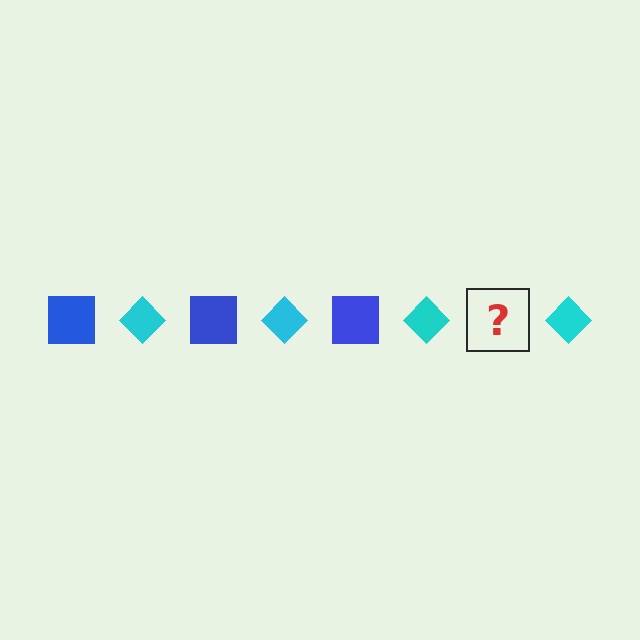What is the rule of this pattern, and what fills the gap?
The rule is that the pattern alternates between blue square and cyan diamond. The gap should be filled with a blue square.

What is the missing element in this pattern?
The missing element is a blue square.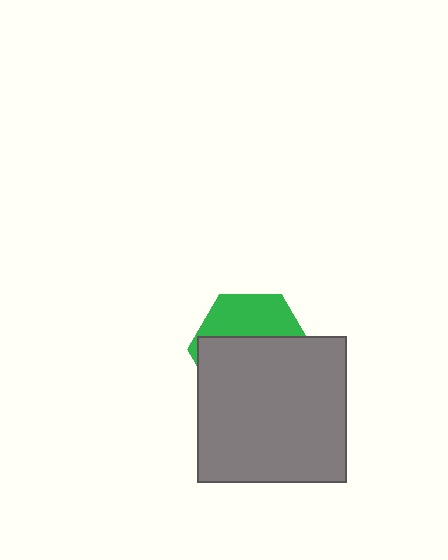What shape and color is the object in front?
The object in front is a gray rectangle.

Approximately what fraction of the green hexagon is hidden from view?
Roughly 64% of the green hexagon is hidden behind the gray rectangle.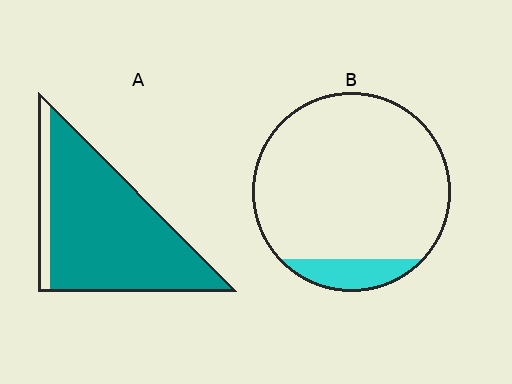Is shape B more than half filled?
No.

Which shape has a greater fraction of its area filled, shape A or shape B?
Shape A.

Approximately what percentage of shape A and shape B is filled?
A is approximately 90% and B is approximately 10%.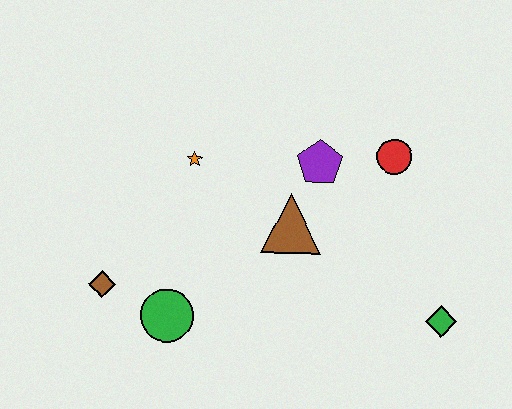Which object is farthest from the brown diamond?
The green diamond is farthest from the brown diamond.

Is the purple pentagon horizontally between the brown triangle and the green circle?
No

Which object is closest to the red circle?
The purple pentagon is closest to the red circle.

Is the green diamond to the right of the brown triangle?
Yes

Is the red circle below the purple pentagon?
No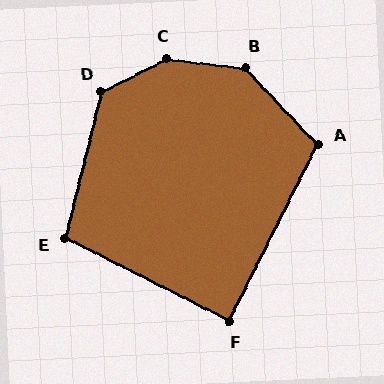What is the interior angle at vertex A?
Approximately 110 degrees (obtuse).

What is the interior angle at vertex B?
Approximately 140 degrees (obtuse).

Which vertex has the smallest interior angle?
F, at approximately 90 degrees.